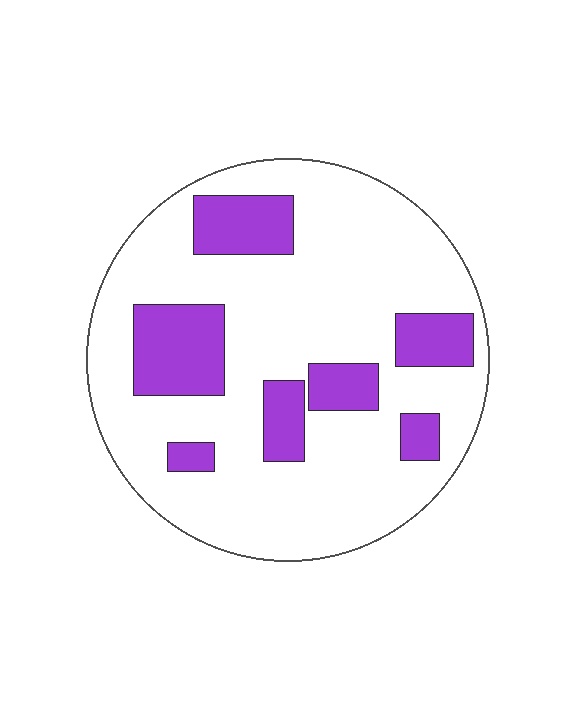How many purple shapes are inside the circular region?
7.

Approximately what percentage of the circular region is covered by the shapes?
Approximately 25%.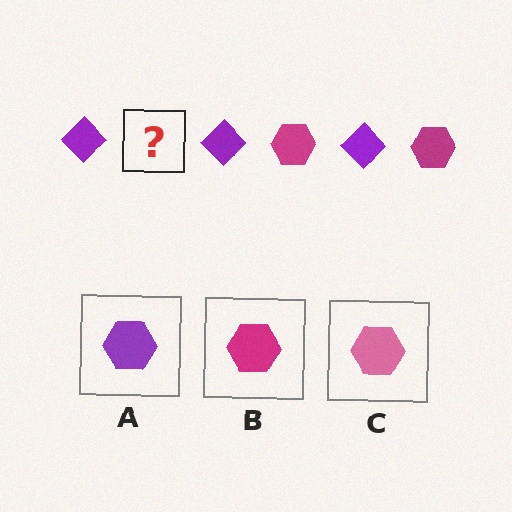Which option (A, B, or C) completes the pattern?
B.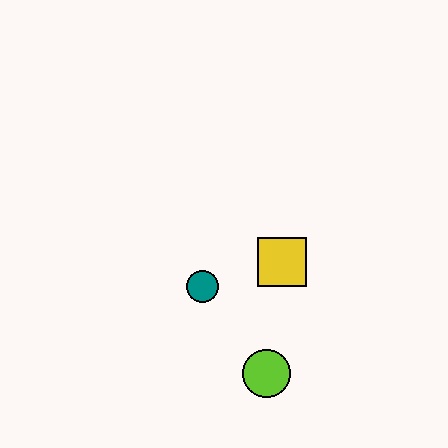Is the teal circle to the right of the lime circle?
No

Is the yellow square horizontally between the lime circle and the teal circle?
No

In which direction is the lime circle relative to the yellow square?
The lime circle is below the yellow square.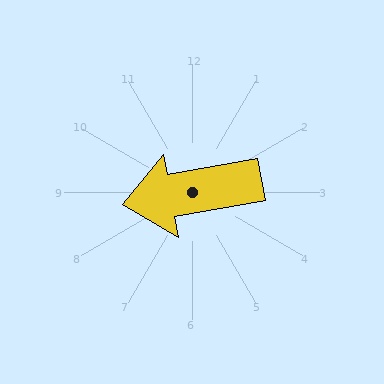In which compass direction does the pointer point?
West.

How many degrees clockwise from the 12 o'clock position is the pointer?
Approximately 260 degrees.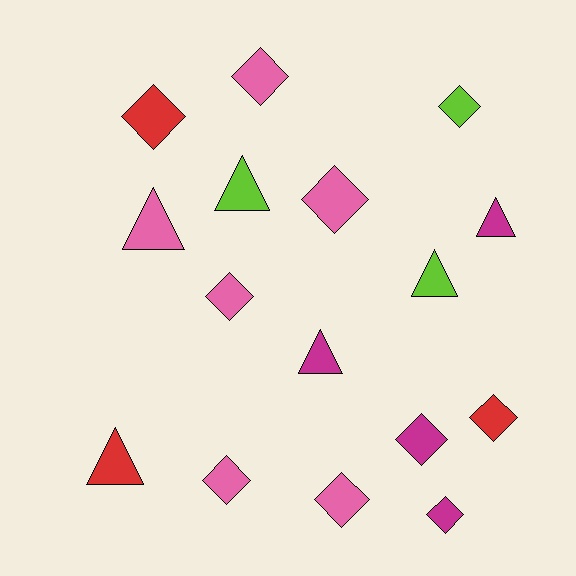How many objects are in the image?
There are 16 objects.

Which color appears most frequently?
Pink, with 6 objects.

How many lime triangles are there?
There are 2 lime triangles.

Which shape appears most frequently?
Diamond, with 10 objects.